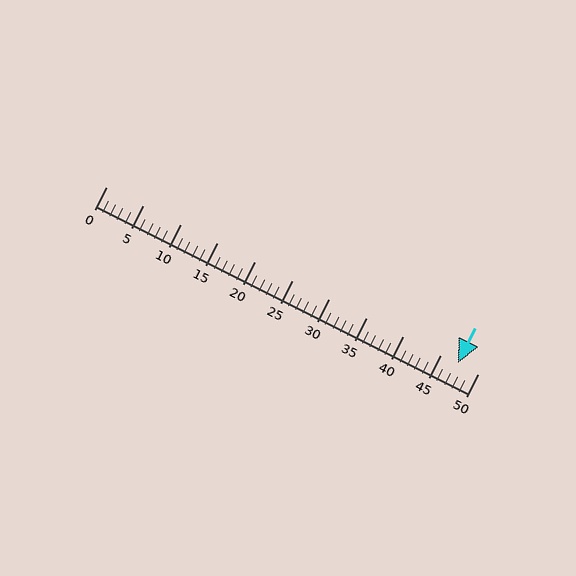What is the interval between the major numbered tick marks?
The major tick marks are spaced 5 units apart.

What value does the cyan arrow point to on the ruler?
The cyan arrow points to approximately 47.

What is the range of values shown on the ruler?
The ruler shows values from 0 to 50.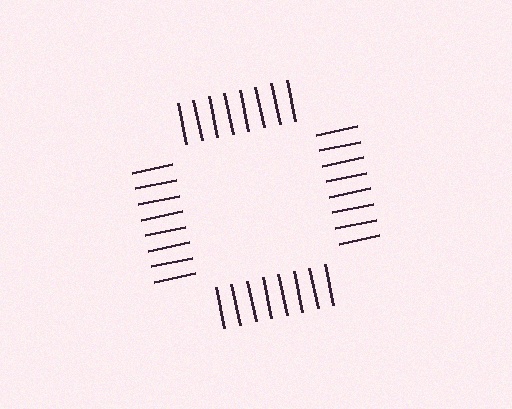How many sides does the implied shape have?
4 sides — the line-ends trace a square.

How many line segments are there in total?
32 — 8 along each of the 4 edges.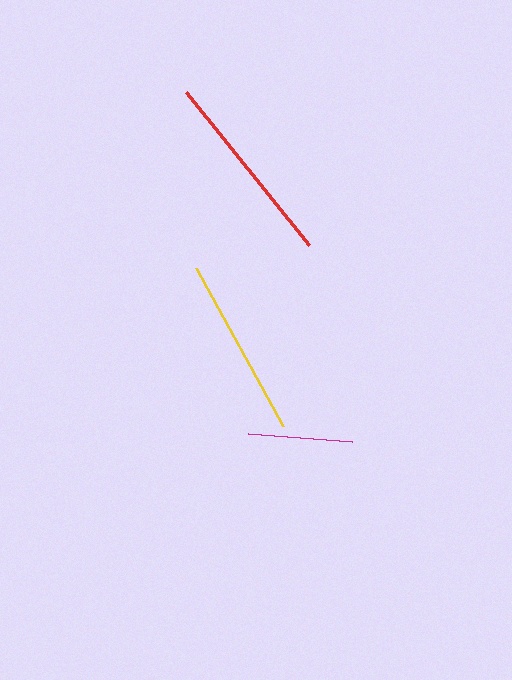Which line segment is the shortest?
The magenta line is the shortest at approximately 104 pixels.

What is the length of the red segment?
The red segment is approximately 196 pixels long.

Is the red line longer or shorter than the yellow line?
The red line is longer than the yellow line.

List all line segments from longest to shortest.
From longest to shortest: red, yellow, magenta.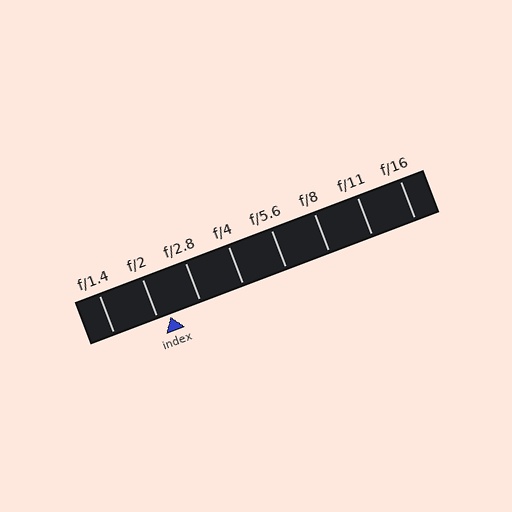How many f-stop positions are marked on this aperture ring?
There are 8 f-stop positions marked.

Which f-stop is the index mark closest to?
The index mark is closest to f/2.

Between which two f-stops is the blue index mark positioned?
The index mark is between f/2 and f/2.8.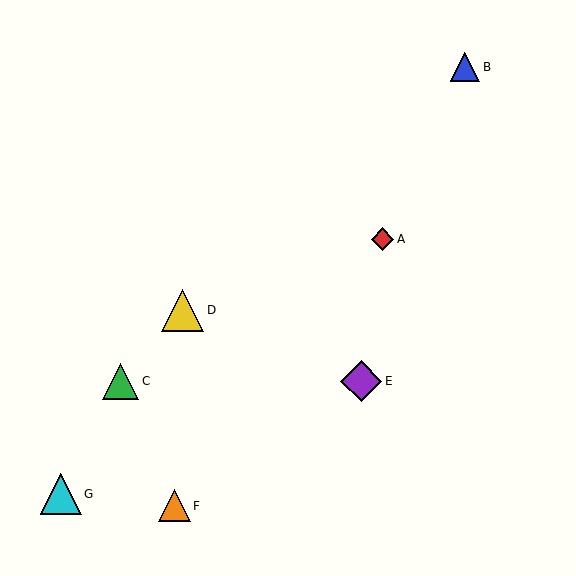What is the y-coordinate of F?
Object F is at y≈506.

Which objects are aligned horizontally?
Objects C, E are aligned horizontally.